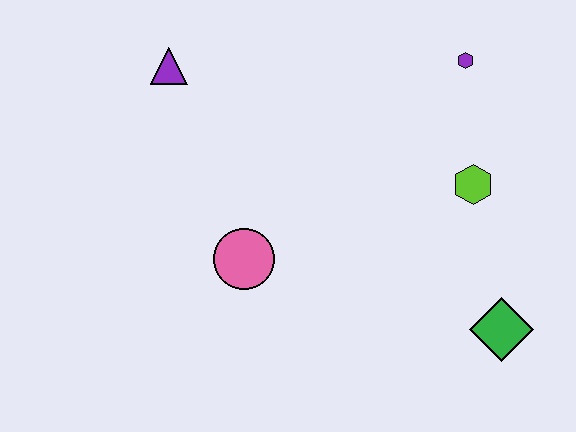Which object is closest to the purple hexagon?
The lime hexagon is closest to the purple hexagon.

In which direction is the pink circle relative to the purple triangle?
The pink circle is below the purple triangle.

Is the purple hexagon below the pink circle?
No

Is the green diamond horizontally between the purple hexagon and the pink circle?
No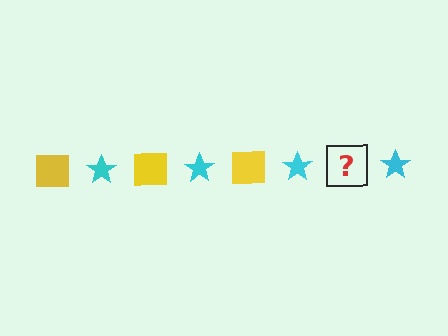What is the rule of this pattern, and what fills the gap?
The rule is that the pattern alternates between yellow square and cyan star. The gap should be filled with a yellow square.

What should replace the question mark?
The question mark should be replaced with a yellow square.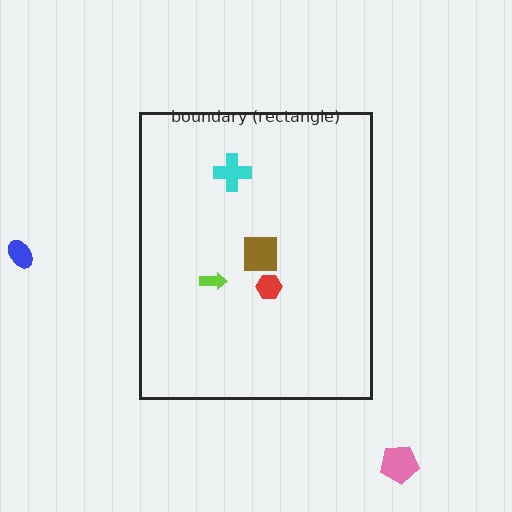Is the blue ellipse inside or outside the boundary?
Outside.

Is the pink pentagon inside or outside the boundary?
Outside.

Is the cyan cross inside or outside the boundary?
Inside.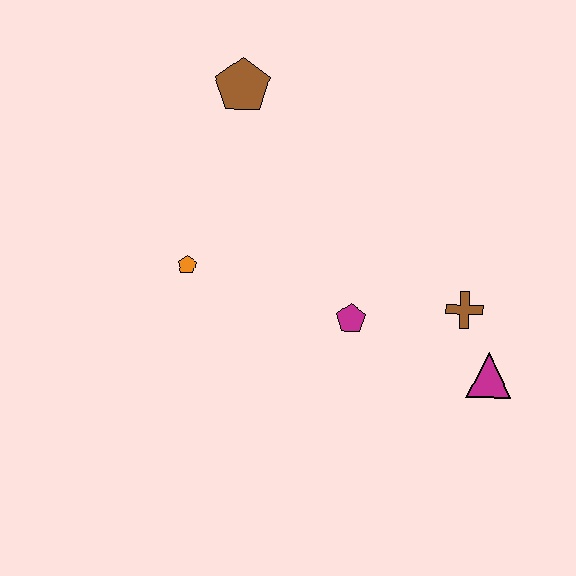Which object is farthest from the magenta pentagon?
The brown pentagon is farthest from the magenta pentagon.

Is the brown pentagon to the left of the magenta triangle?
Yes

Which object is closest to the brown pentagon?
The orange pentagon is closest to the brown pentagon.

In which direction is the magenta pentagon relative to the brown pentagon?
The magenta pentagon is below the brown pentagon.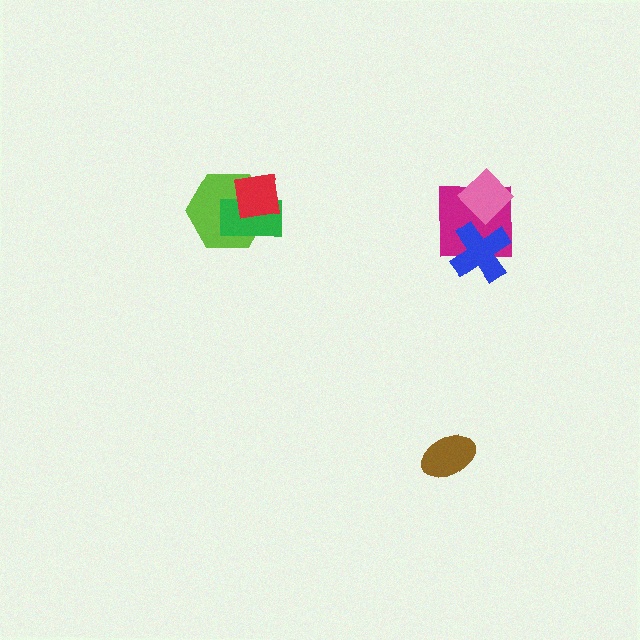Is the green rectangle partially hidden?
Yes, it is partially covered by another shape.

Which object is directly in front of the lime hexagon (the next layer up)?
The green rectangle is directly in front of the lime hexagon.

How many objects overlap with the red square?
2 objects overlap with the red square.